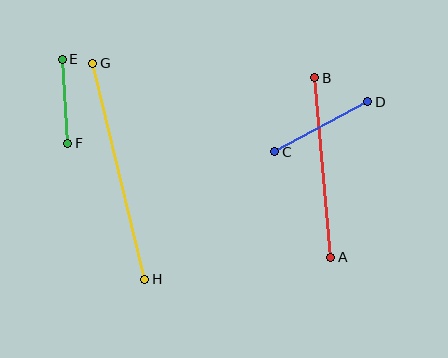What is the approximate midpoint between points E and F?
The midpoint is at approximately (65, 101) pixels.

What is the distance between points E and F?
The distance is approximately 84 pixels.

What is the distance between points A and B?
The distance is approximately 180 pixels.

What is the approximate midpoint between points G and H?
The midpoint is at approximately (119, 171) pixels.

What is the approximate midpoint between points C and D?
The midpoint is at approximately (321, 127) pixels.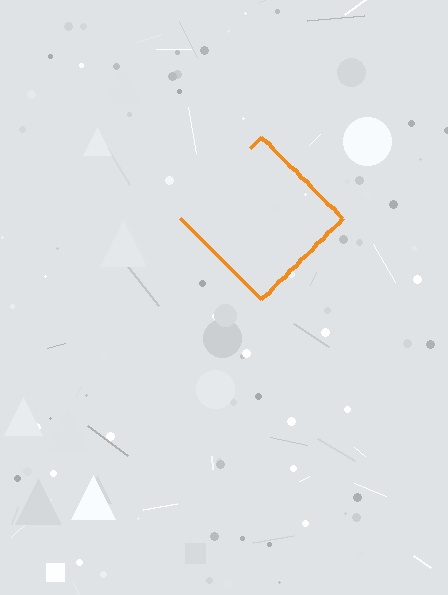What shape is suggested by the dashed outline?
The dashed outline suggests a diamond.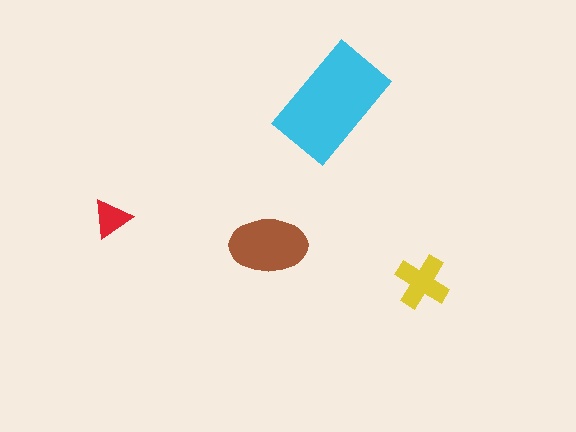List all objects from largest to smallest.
The cyan rectangle, the brown ellipse, the yellow cross, the red triangle.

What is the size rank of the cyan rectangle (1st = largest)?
1st.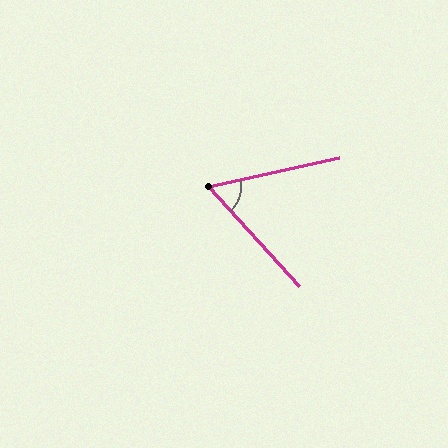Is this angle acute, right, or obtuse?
It is acute.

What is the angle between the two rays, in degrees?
Approximately 60 degrees.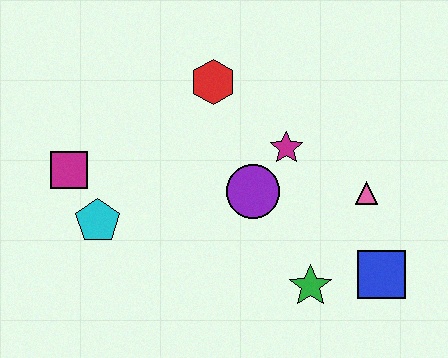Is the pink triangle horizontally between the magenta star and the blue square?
Yes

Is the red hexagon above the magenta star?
Yes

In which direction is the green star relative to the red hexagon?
The green star is below the red hexagon.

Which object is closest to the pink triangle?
The blue square is closest to the pink triangle.